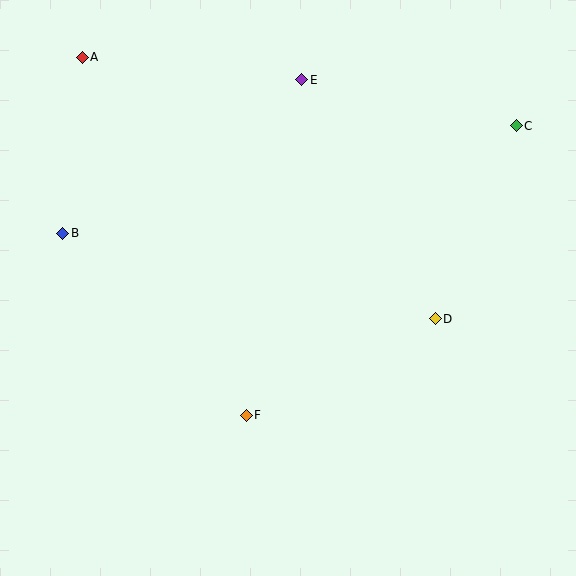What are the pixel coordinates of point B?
Point B is at (63, 233).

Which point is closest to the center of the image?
Point F at (246, 415) is closest to the center.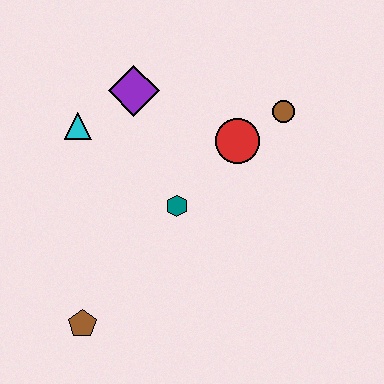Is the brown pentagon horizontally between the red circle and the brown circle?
No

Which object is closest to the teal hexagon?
The red circle is closest to the teal hexagon.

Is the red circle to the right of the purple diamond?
Yes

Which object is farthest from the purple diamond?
The brown pentagon is farthest from the purple diamond.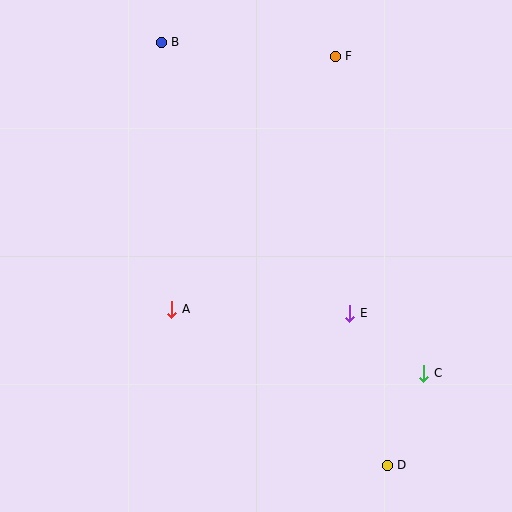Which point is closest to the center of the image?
Point A at (172, 309) is closest to the center.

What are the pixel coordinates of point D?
Point D is at (387, 465).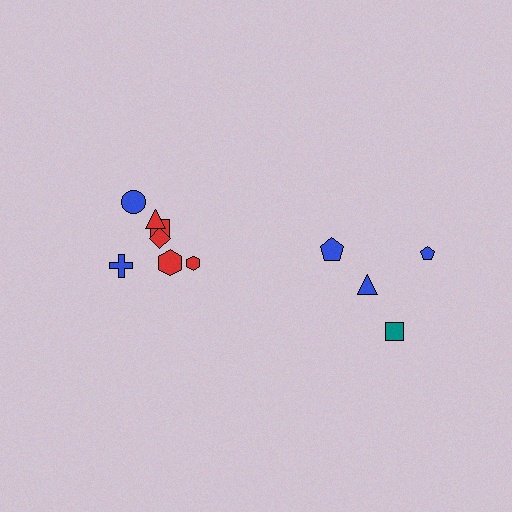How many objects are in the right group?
There are 4 objects.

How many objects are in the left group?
There are 7 objects.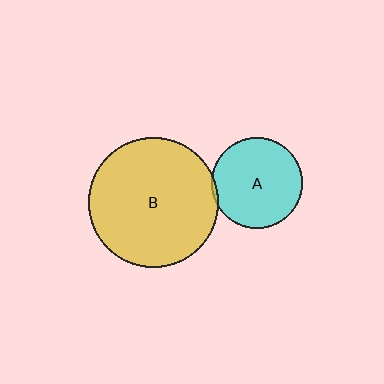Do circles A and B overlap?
Yes.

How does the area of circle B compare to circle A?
Approximately 2.0 times.